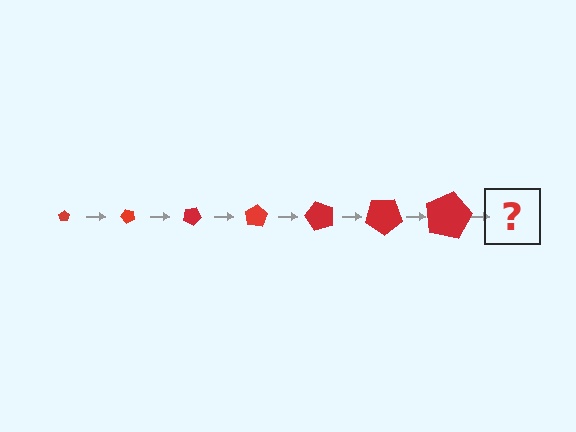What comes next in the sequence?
The next element should be a pentagon, larger than the previous one and rotated 350 degrees from the start.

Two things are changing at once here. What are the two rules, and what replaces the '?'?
The two rules are that the pentagon grows larger each step and it rotates 50 degrees each step. The '?' should be a pentagon, larger than the previous one and rotated 350 degrees from the start.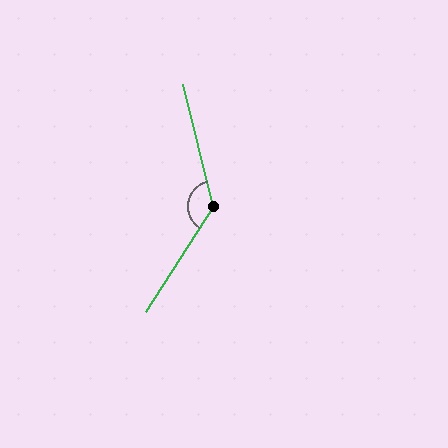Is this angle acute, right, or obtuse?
It is obtuse.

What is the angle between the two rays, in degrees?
Approximately 134 degrees.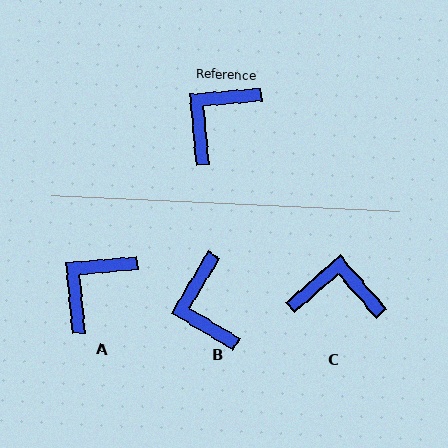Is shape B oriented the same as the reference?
No, it is off by about 54 degrees.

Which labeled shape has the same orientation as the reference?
A.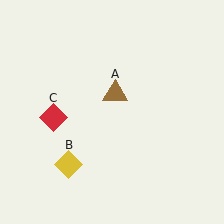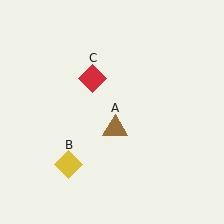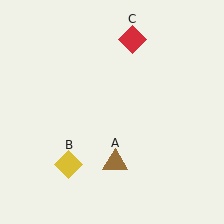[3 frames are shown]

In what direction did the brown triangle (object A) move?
The brown triangle (object A) moved down.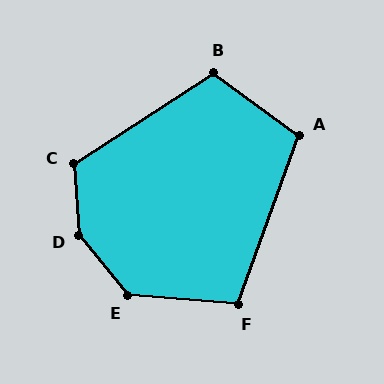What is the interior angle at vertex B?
Approximately 111 degrees (obtuse).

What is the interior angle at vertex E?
Approximately 134 degrees (obtuse).